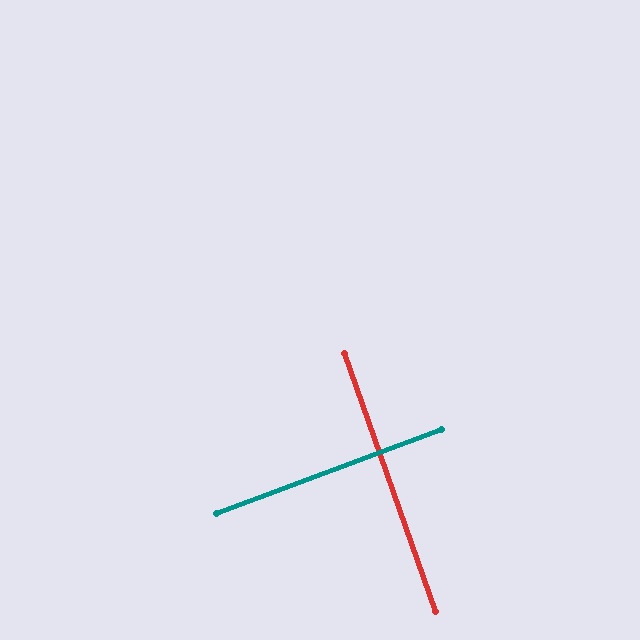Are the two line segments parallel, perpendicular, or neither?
Perpendicular — they meet at approximately 89°.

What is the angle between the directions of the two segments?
Approximately 89 degrees.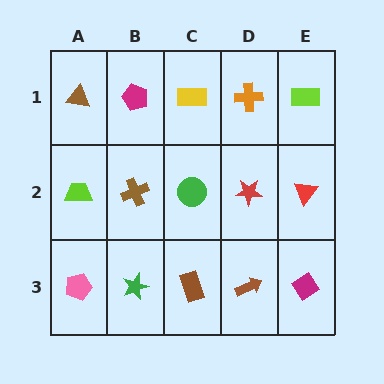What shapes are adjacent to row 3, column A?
A lime trapezoid (row 2, column A), a green star (row 3, column B).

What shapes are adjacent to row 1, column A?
A lime trapezoid (row 2, column A), a magenta pentagon (row 1, column B).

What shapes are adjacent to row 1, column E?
A red triangle (row 2, column E), an orange cross (row 1, column D).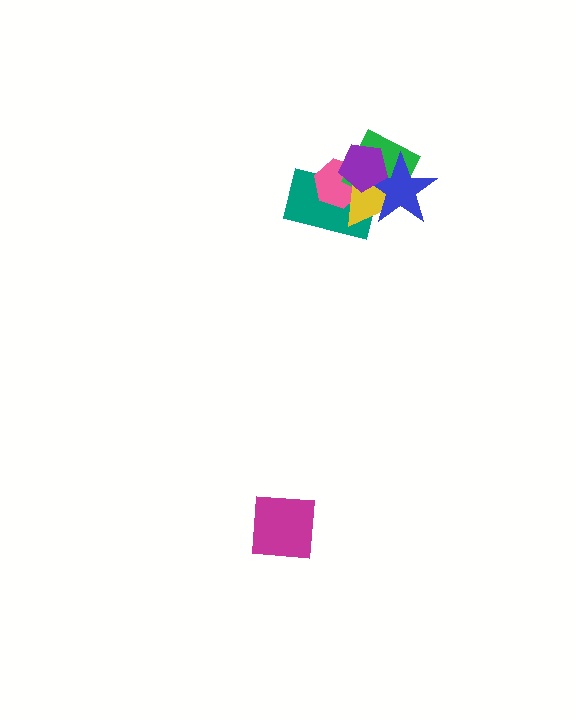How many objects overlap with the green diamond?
5 objects overlap with the green diamond.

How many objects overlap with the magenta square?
0 objects overlap with the magenta square.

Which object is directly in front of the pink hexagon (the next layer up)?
The green diamond is directly in front of the pink hexagon.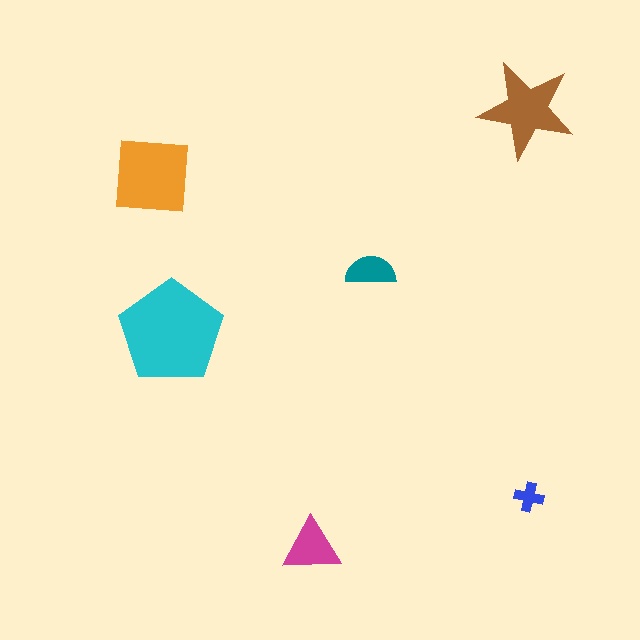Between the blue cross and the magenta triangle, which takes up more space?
The magenta triangle.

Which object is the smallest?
The blue cross.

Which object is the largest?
The cyan pentagon.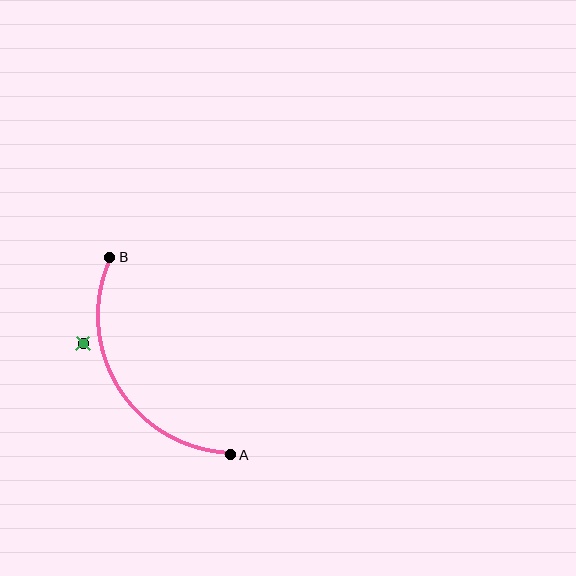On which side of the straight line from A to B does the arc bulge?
The arc bulges to the left of the straight line connecting A and B.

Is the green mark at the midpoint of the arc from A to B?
No — the green mark does not lie on the arc at all. It sits slightly outside the curve.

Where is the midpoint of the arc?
The arc midpoint is the point on the curve farthest from the straight line joining A and B. It sits to the left of that line.